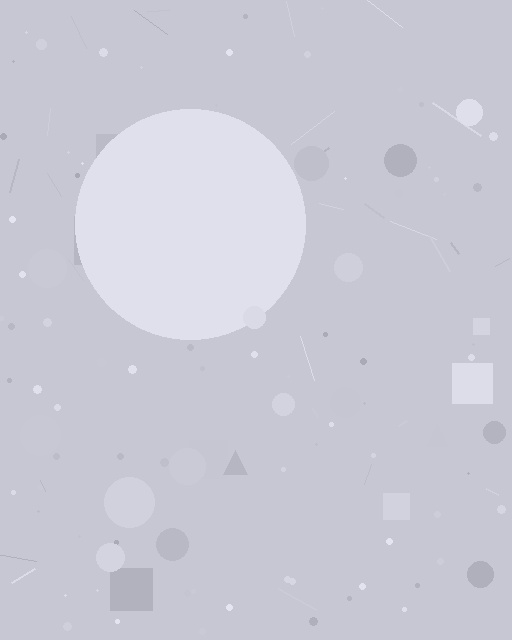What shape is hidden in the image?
A circle is hidden in the image.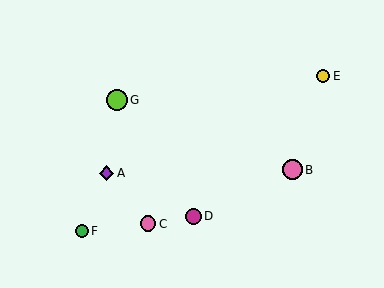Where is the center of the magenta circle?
The center of the magenta circle is at (194, 216).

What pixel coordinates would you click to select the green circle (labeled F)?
Click at (82, 231) to select the green circle F.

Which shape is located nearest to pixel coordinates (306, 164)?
The pink circle (labeled B) at (292, 170) is nearest to that location.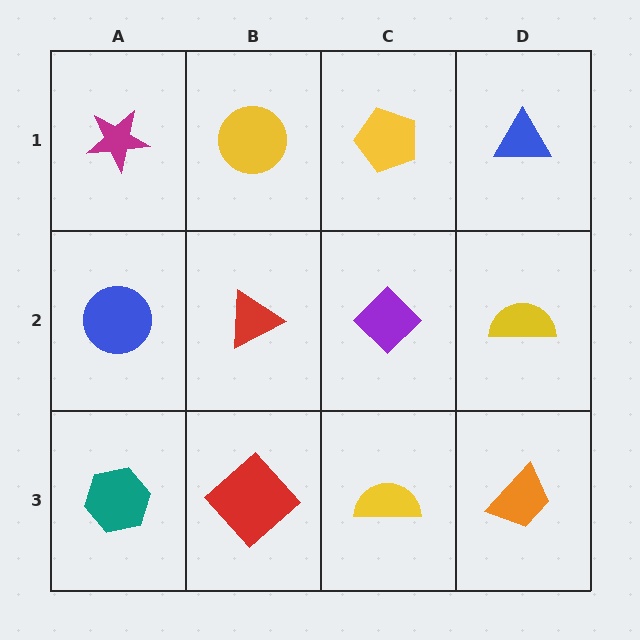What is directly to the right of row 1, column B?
A yellow pentagon.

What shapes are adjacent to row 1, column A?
A blue circle (row 2, column A), a yellow circle (row 1, column B).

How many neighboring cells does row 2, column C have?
4.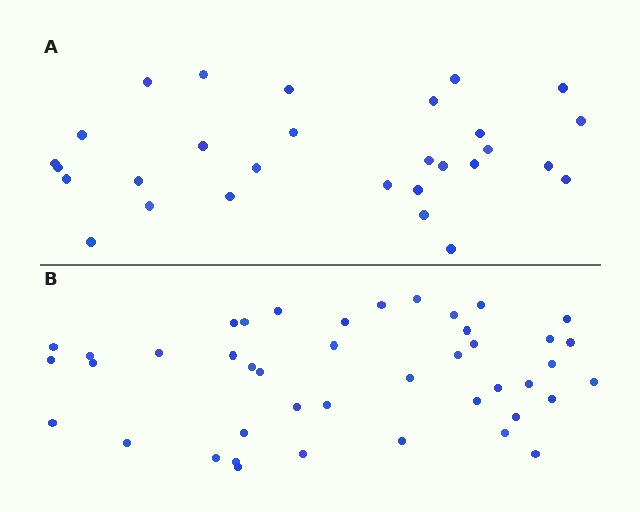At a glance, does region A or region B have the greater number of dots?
Region B (the bottom region) has more dots.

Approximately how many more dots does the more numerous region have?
Region B has approximately 15 more dots than region A.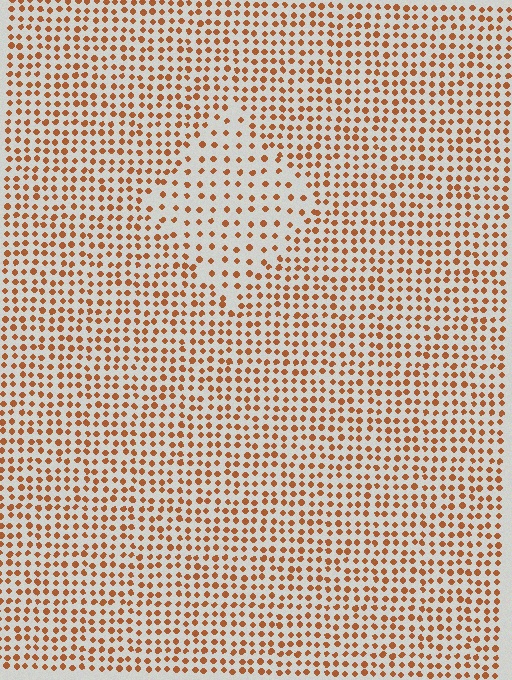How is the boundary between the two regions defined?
The boundary is defined by a change in element density (approximately 1.8x ratio). All elements are the same color, size, and shape.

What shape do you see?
I see a diamond.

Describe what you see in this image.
The image contains small brown elements arranged at two different densities. A diamond-shaped region is visible where the elements are less densely packed than the surrounding area.